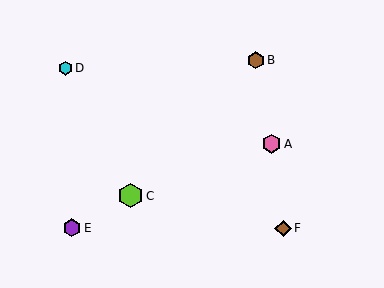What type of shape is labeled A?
Shape A is a pink hexagon.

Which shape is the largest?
The lime hexagon (labeled C) is the largest.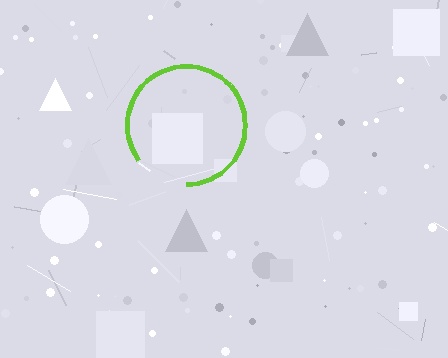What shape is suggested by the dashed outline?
The dashed outline suggests a circle.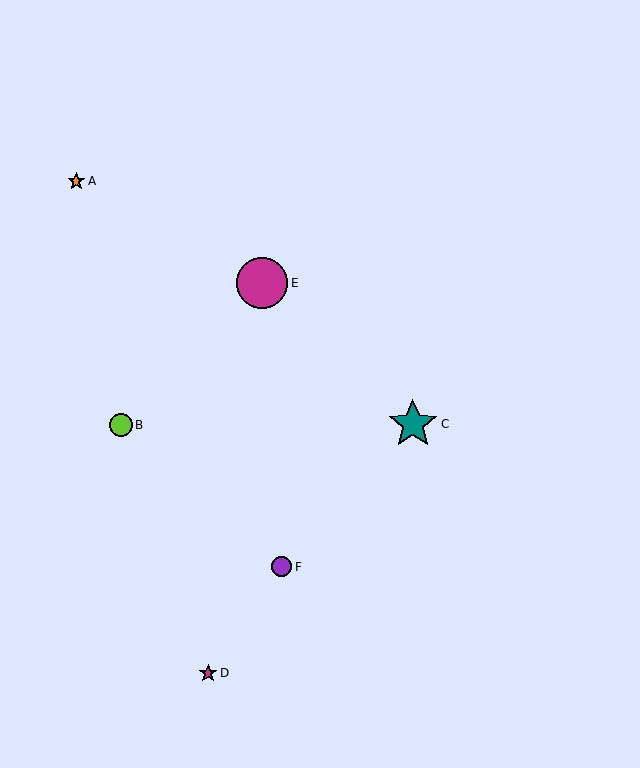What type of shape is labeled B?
Shape B is a lime circle.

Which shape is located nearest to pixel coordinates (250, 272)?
The magenta circle (labeled E) at (262, 283) is nearest to that location.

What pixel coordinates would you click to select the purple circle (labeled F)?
Click at (282, 567) to select the purple circle F.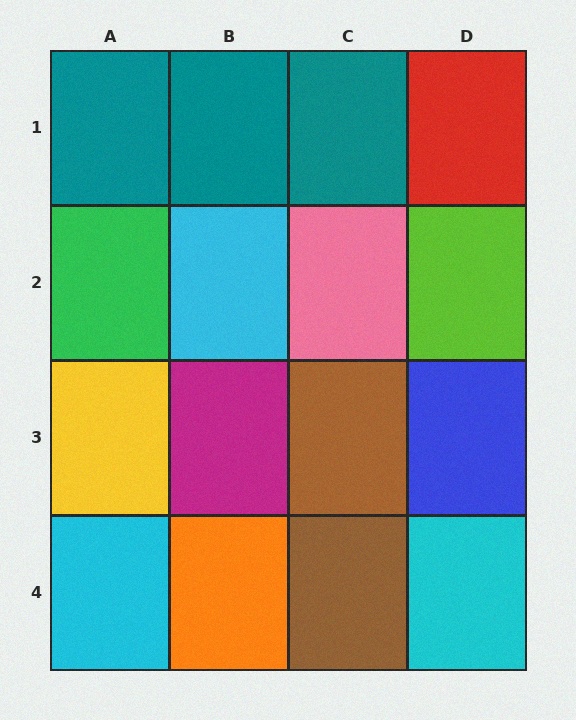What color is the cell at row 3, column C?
Brown.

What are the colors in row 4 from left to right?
Cyan, orange, brown, cyan.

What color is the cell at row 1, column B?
Teal.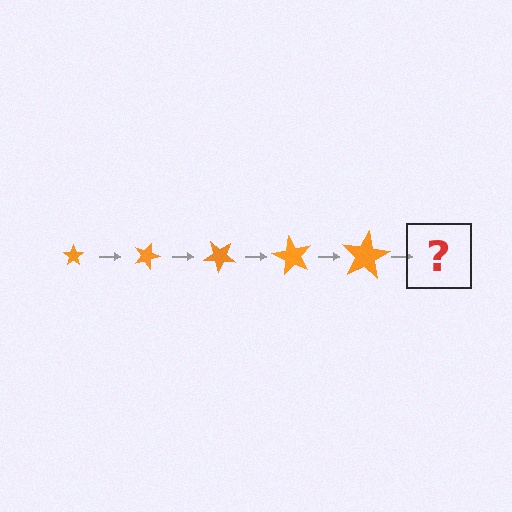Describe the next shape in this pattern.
It should be a star, larger than the previous one and rotated 100 degrees from the start.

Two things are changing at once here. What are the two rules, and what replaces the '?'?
The two rules are that the star grows larger each step and it rotates 20 degrees each step. The '?' should be a star, larger than the previous one and rotated 100 degrees from the start.